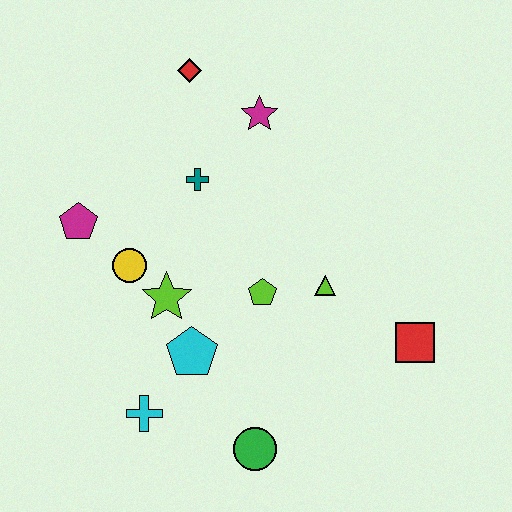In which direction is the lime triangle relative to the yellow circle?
The lime triangle is to the right of the yellow circle.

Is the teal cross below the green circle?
No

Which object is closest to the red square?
The lime triangle is closest to the red square.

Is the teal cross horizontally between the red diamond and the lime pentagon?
Yes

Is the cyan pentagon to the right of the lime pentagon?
No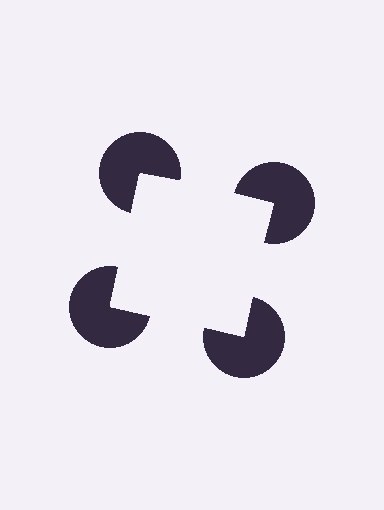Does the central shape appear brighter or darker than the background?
It typically appears slightly brighter than the background, even though no actual brightness change is drawn.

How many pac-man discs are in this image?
There are 4 — one at each vertex of the illusory square.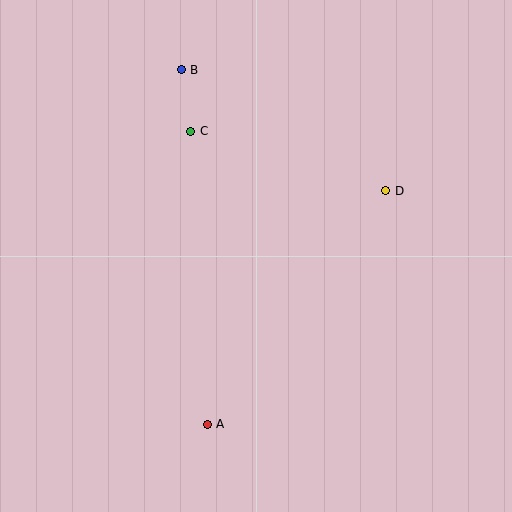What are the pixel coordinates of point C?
Point C is at (191, 131).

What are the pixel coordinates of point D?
Point D is at (386, 191).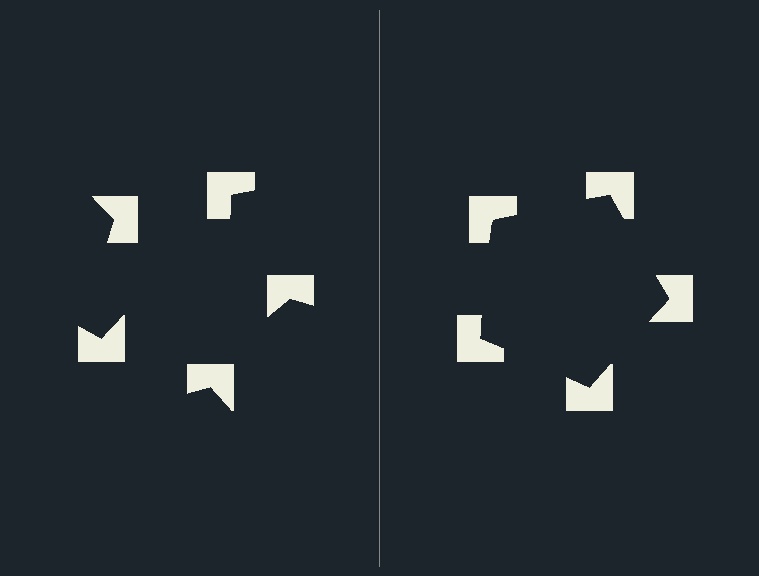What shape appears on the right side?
An illusory pentagon.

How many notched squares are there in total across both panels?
10 — 5 on each side.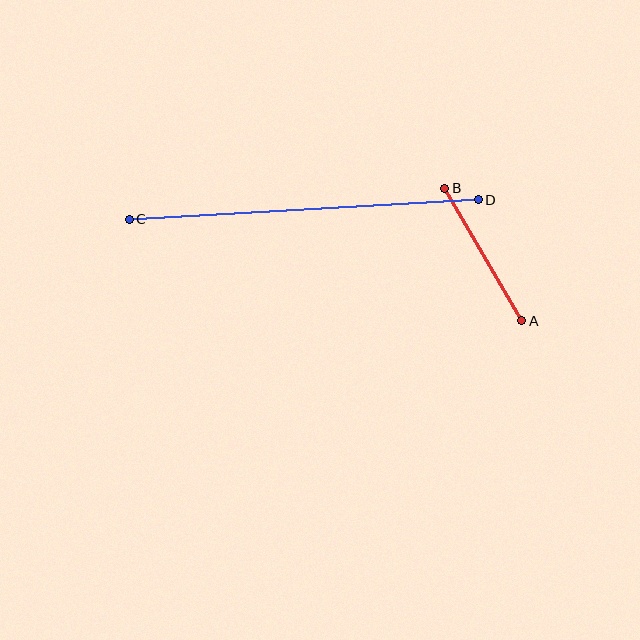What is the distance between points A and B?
The distance is approximately 153 pixels.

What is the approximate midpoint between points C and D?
The midpoint is at approximately (304, 209) pixels.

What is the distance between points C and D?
The distance is approximately 349 pixels.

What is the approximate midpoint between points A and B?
The midpoint is at approximately (483, 255) pixels.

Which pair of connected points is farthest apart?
Points C and D are farthest apart.